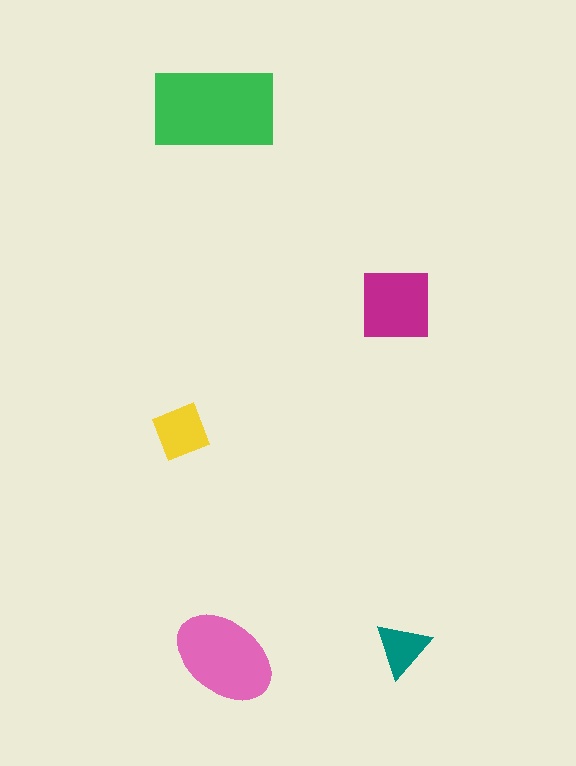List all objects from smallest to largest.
The teal triangle, the yellow diamond, the magenta square, the pink ellipse, the green rectangle.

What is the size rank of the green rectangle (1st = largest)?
1st.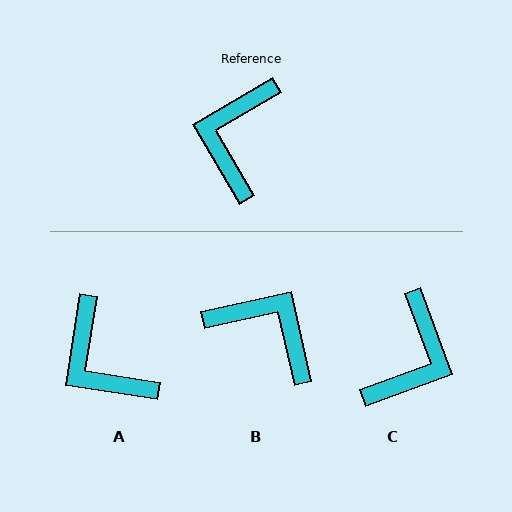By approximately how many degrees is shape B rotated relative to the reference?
Approximately 108 degrees clockwise.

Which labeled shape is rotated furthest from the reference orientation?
C, about 170 degrees away.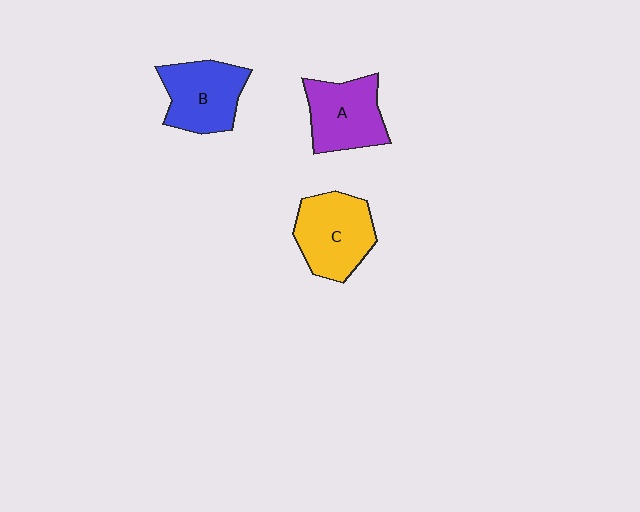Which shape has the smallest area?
Shape A (purple).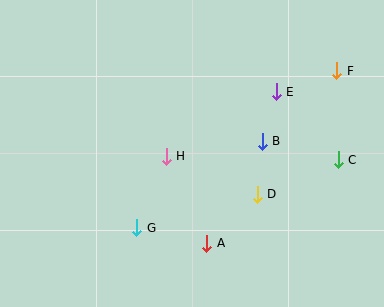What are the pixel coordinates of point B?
Point B is at (262, 141).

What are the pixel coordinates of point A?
Point A is at (207, 243).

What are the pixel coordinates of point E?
Point E is at (276, 92).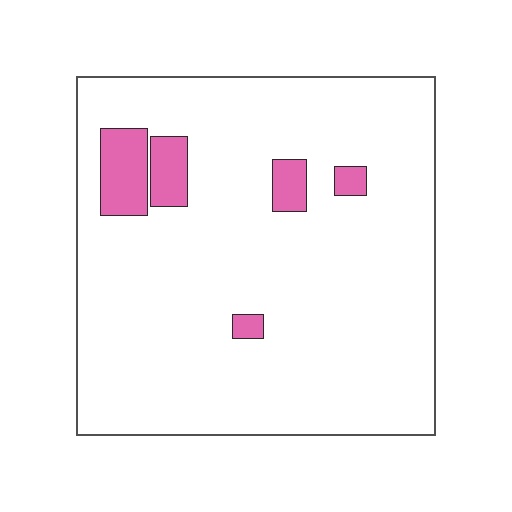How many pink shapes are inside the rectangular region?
5.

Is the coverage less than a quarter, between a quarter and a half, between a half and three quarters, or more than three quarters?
Less than a quarter.